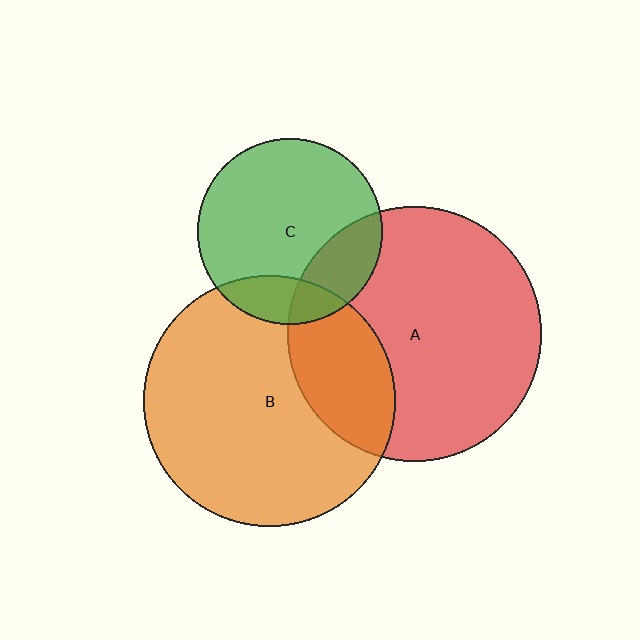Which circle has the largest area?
Circle A (red).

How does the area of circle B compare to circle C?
Approximately 1.8 times.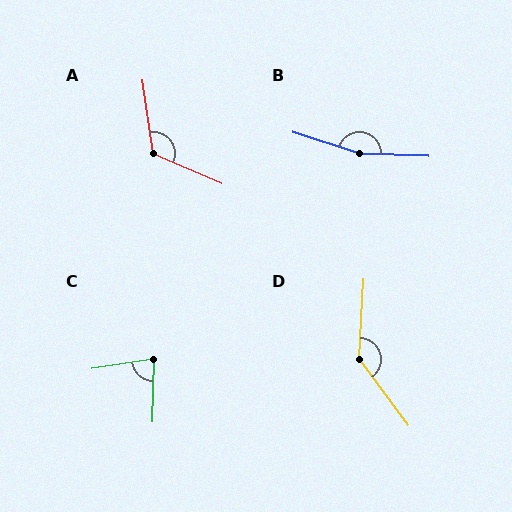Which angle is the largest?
B, at approximately 164 degrees.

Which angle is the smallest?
C, at approximately 79 degrees.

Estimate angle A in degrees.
Approximately 121 degrees.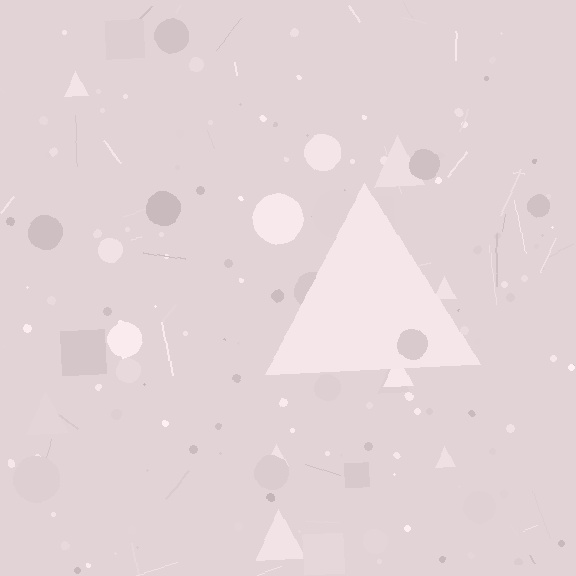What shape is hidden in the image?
A triangle is hidden in the image.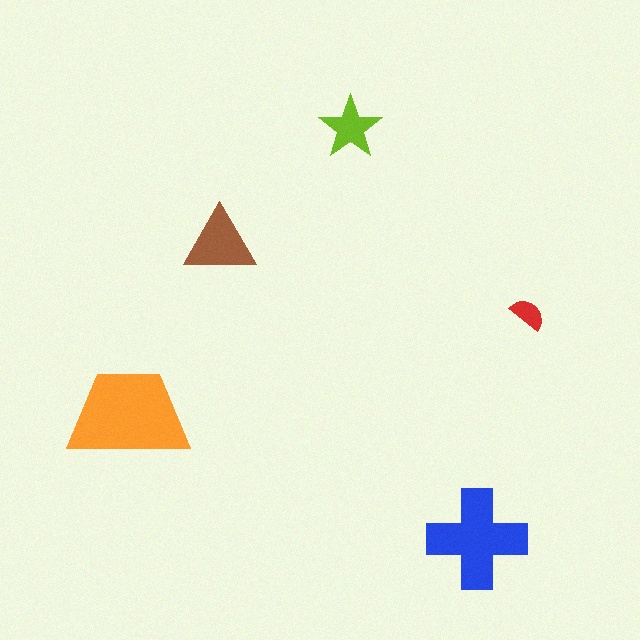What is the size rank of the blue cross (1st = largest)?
2nd.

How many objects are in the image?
There are 5 objects in the image.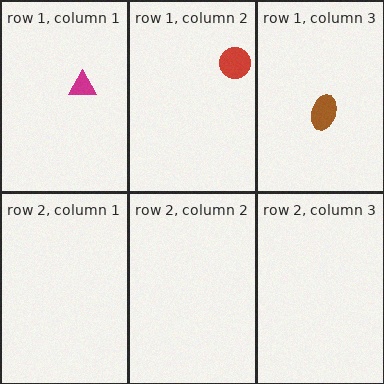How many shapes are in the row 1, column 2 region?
1.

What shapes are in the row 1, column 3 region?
The brown ellipse.